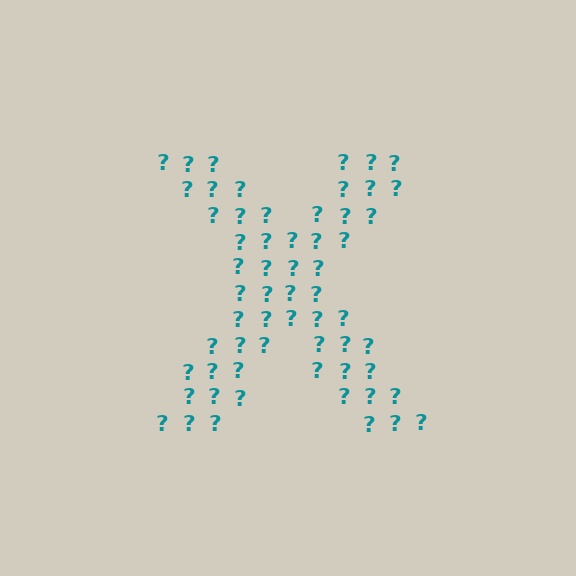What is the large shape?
The large shape is the letter X.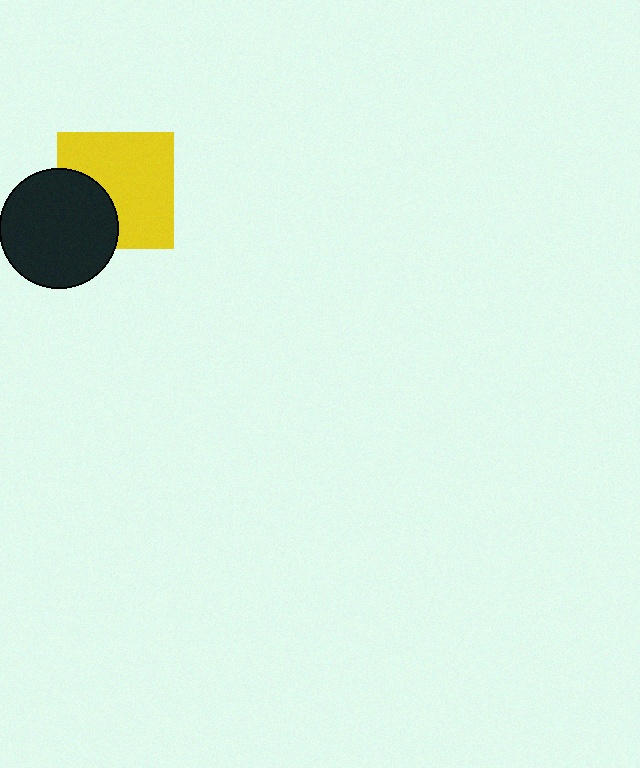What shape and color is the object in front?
The object in front is a black circle.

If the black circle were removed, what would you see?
You would see the complete yellow square.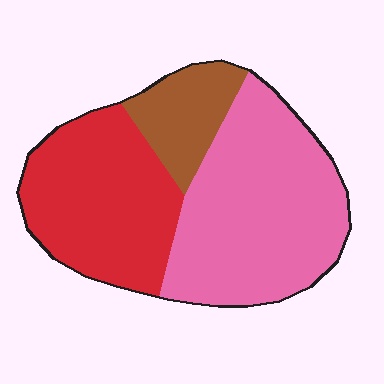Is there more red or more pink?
Pink.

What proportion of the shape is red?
Red covers around 35% of the shape.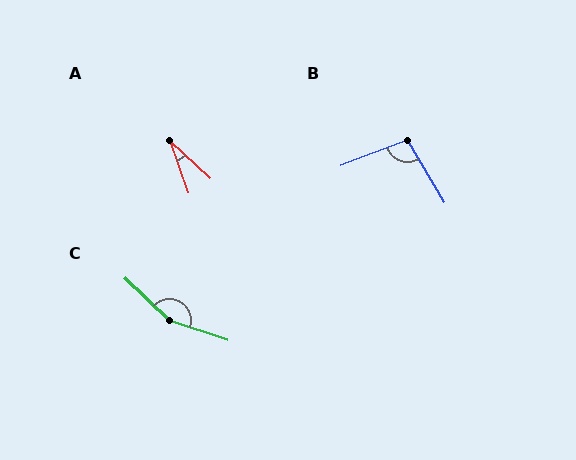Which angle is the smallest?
A, at approximately 27 degrees.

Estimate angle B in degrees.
Approximately 100 degrees.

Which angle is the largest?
C, at approximately 155 degrees.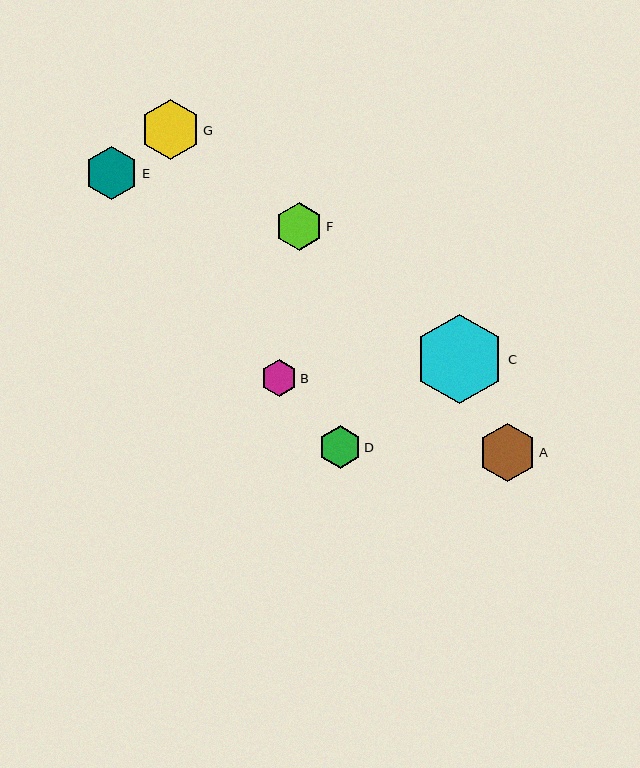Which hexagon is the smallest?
Hexagon B is the smallest with a size of approximately 36 pixels.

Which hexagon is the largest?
Hexagon C is the largest with a size of approximately 90 pixels.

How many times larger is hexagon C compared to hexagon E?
Hexagon C is approximately 1.7 times the size of hexagon E.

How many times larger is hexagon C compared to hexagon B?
Hexagon C is approximately 2.5 times the size of hexagon B.